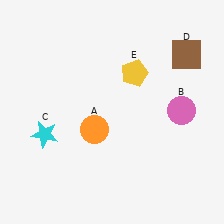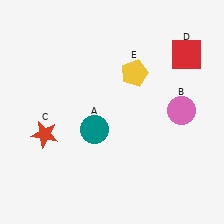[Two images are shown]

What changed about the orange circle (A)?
In Image 1, A is orange. In Image 2, it changed to teal.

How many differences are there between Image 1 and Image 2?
There are 3 differences between the two images.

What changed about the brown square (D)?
In Image 1, D is brown. In Image 2, it changed to red.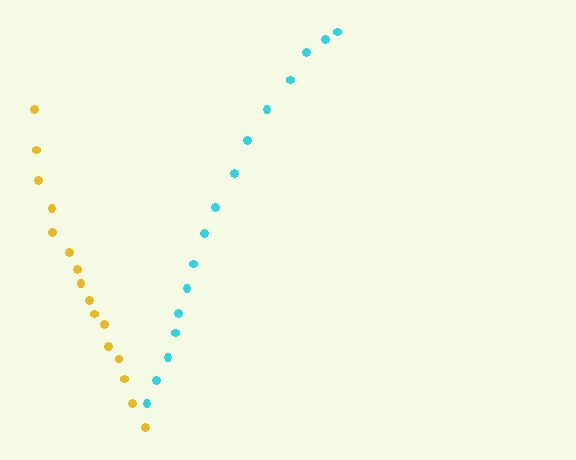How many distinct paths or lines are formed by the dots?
There are 2 distinct paths.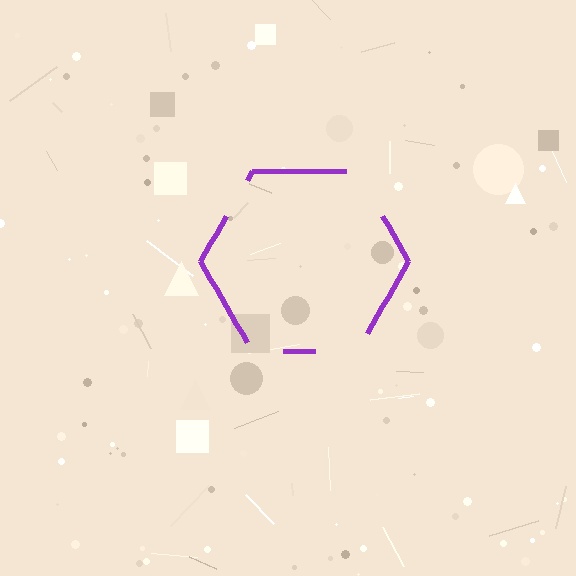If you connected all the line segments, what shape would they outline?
They would outline a hexagon.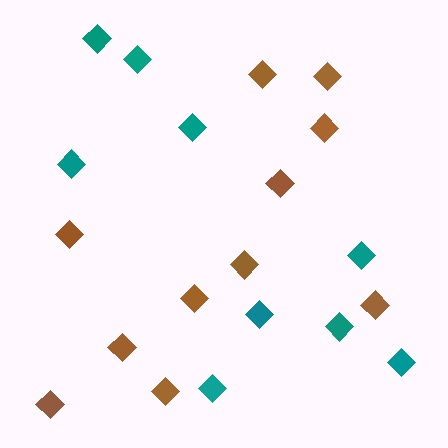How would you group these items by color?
There are 2 groups: one group of brown diamonds (11) and one group of teal diamonds (9).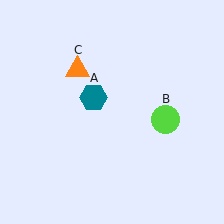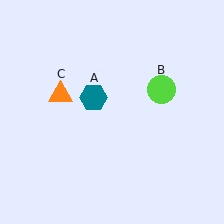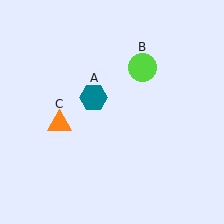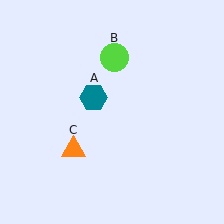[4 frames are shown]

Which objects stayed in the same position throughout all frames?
Teal hexagon (object A) remained stationary.